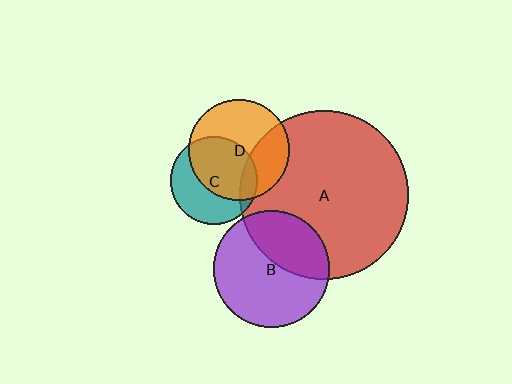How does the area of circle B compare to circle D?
Approximately 1.3 times.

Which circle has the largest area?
Circle A (red).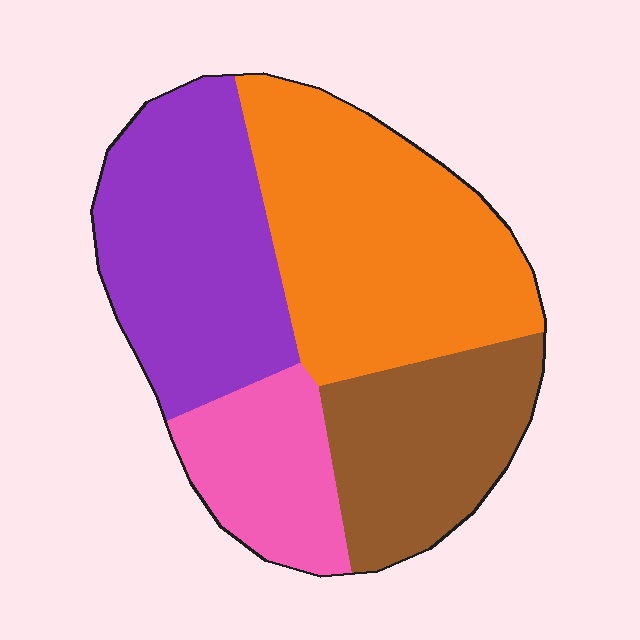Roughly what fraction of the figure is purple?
Purple covers around 30% of the figure.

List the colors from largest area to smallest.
From largest to smallest: orange, purple, brown, pink.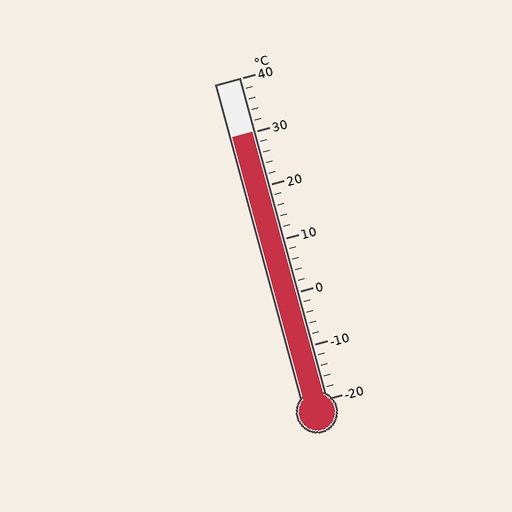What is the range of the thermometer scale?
The thermometer scale ranges from -20°C to 40°C.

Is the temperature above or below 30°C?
The temperature is at 30°C.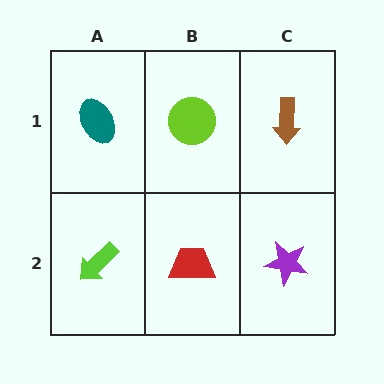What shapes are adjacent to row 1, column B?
A red trapezoid (row 2, column B), a teal ellipse (row 1, column A), a brown arrow (row 1, column C).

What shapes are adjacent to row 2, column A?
A teal ellipse (row 1, column A), a red trapezoid (row 2, column B).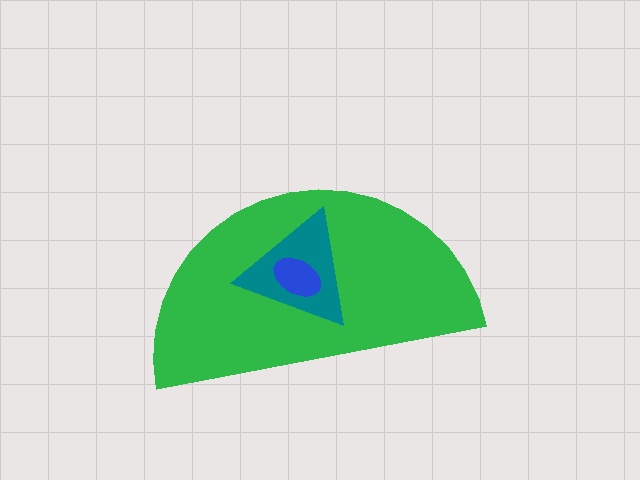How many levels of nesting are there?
3.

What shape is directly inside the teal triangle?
The blue ellipse.